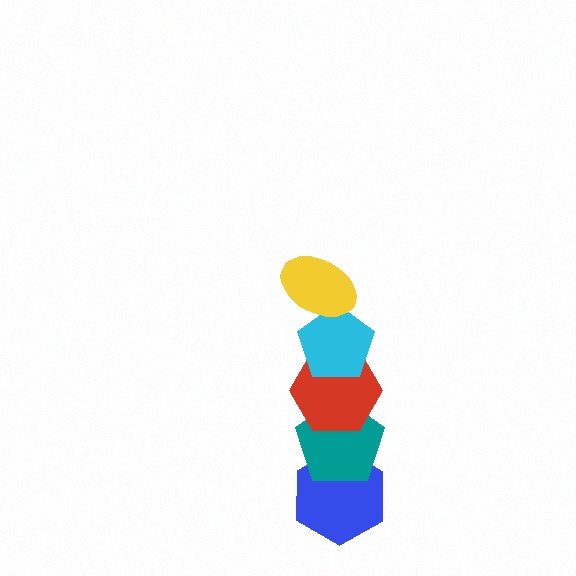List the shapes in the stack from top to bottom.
From top to bottom: the yellow ellipse, the cyan pentagon, the red hexagon, the teal pentagon, the blue hexagon.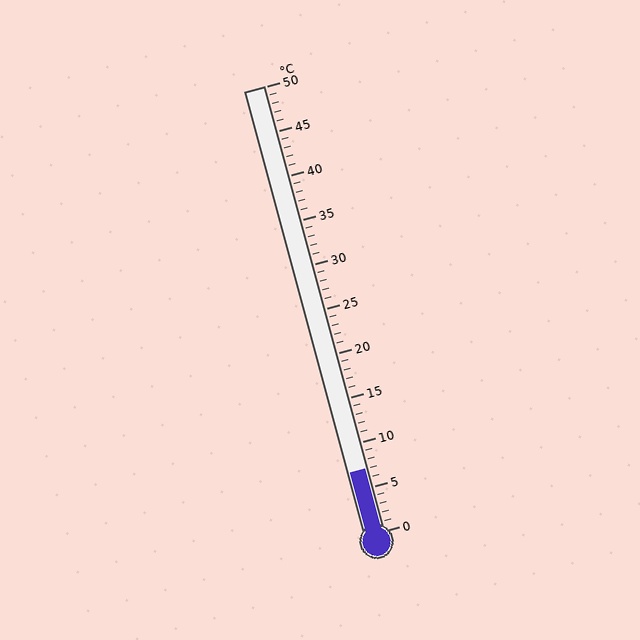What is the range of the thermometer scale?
The thermometer scale ranges from 0°C to 50°C.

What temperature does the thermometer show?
The thermometer shows approximately 7°C.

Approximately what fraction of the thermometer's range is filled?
The thermometer is filled to approximately 15% of its range.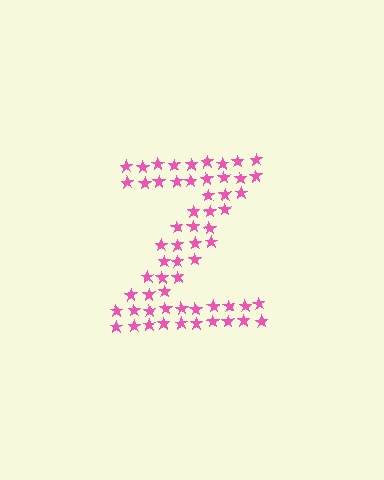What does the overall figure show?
The overall figure shows the letter Z.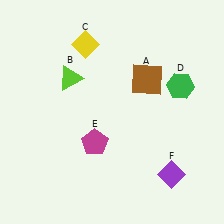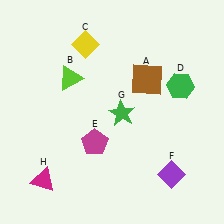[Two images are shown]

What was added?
A green star (G), a magenta triangle (H) were added in Image 2.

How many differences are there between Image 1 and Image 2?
There are 2 differences between the two images.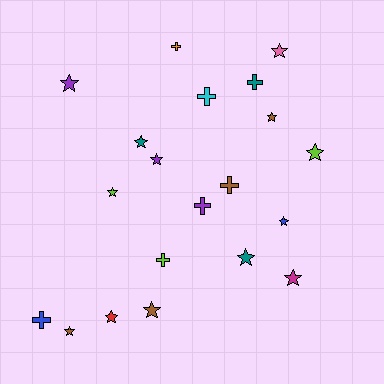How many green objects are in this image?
There are no green objects.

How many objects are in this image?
There are 20 objects.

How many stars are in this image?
There are 13 stars.